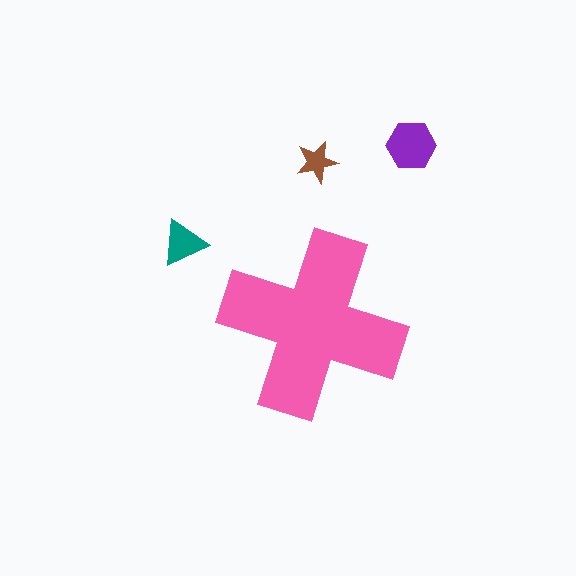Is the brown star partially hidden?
No, the brown star is fully visible.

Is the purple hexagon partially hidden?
No, the purple hexagon is fully visible.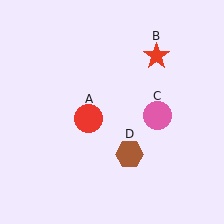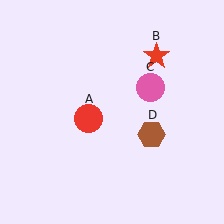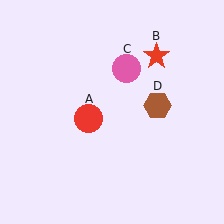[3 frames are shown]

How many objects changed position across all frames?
2 objects changed position: pink circle (object C), brown hexagon (object D).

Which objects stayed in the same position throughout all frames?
Red circle (object A) and red star (object B) remained stationary.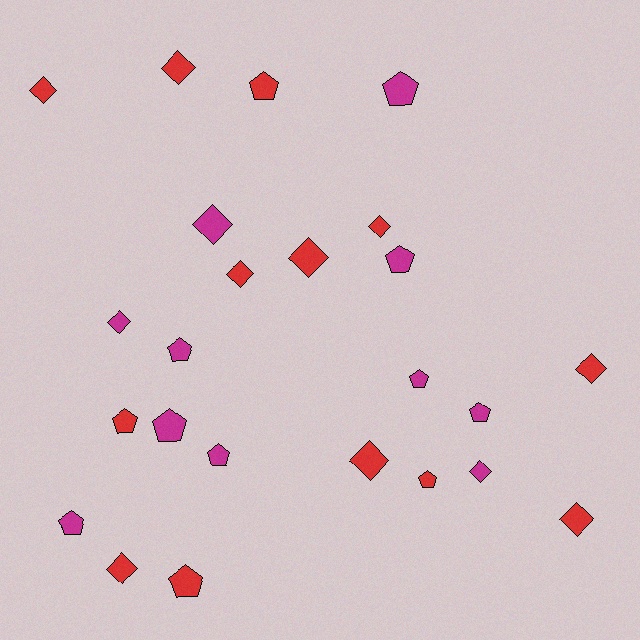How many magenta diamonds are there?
There are 3 magenta diamonds.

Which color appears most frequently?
Red, with 13 objects.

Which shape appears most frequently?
Pentagon, with 12 objects.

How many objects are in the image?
There are 24 objects.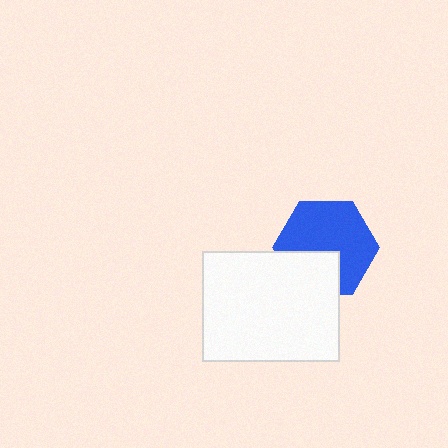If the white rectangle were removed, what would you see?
You would see the complete blue hexagon.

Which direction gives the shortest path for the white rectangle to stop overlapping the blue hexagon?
Moving down gives the shortest separation.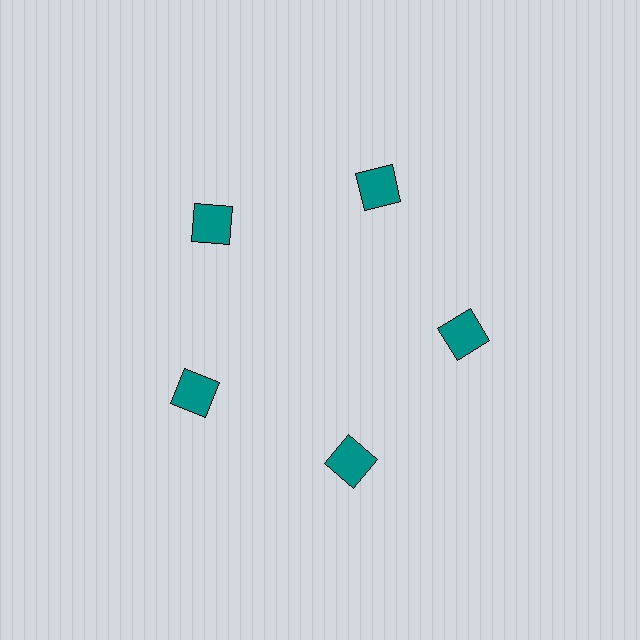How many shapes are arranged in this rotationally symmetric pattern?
There are 5 shapes, arranged in 5 groups of 1.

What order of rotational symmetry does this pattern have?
This pattern has 5-fold rotational symmetry.